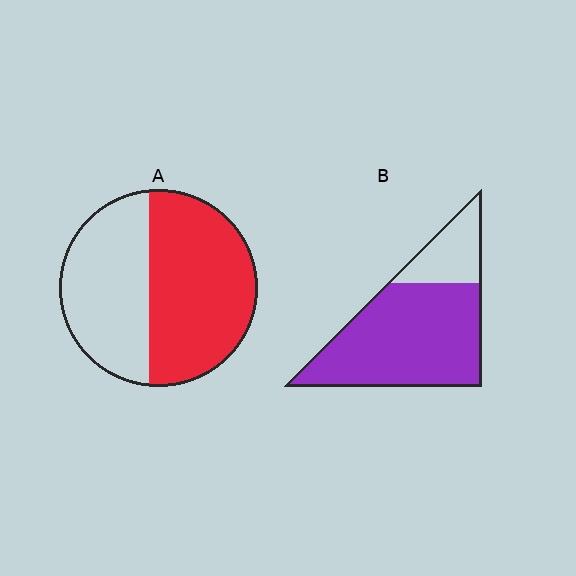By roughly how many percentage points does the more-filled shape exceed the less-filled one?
By roughly 20 percentage points (B over A).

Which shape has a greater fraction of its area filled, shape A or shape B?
Shape B.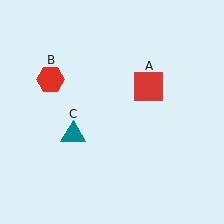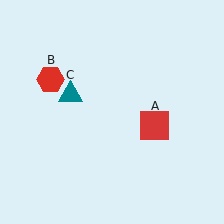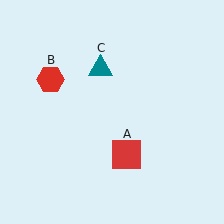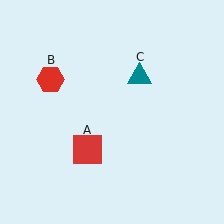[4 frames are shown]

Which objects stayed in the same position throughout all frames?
Red hexagon (object B) remained stationary.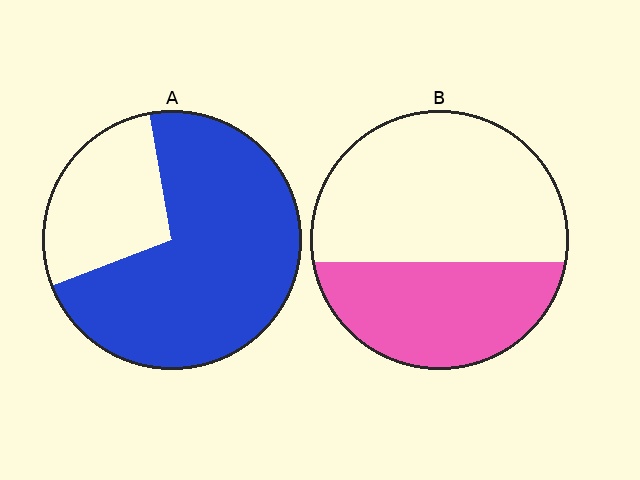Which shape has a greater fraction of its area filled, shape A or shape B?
Shape A.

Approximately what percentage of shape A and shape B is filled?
A is approximately 70% and B is approximately 40%.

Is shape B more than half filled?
No.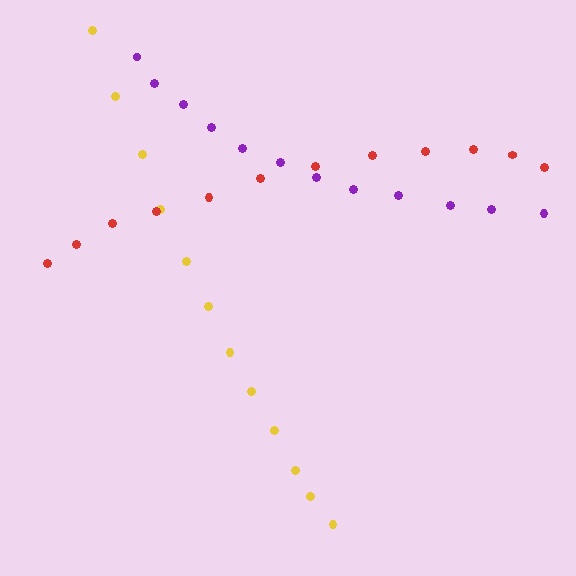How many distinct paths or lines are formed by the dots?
There are 3 distinct paths.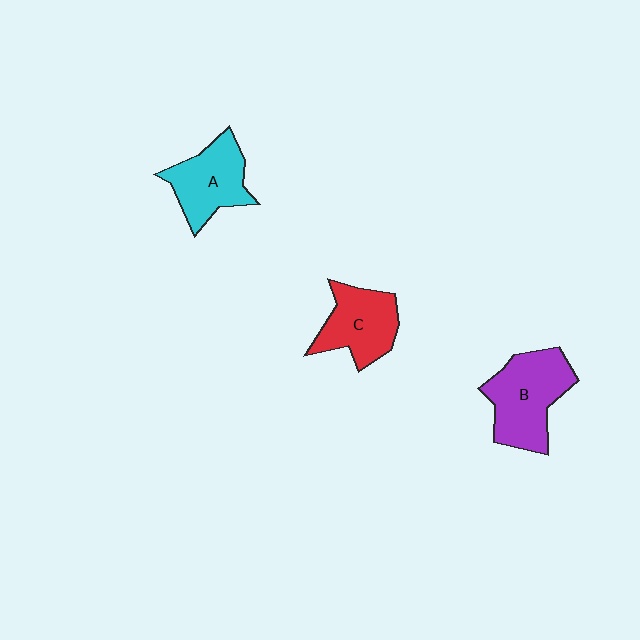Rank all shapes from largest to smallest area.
From largest to smallest: B (purple), A (cyan), C (red).